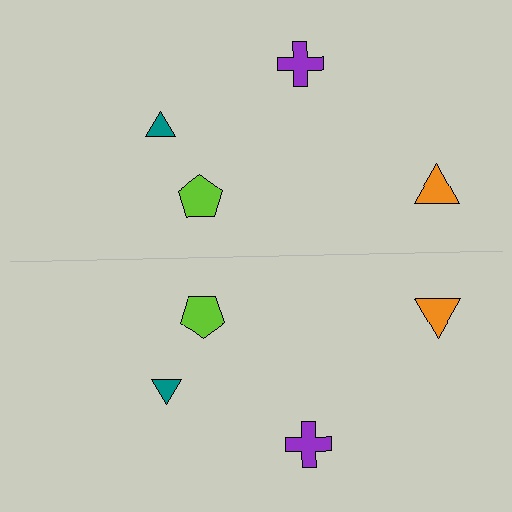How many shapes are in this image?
There are 8 shapes in this image.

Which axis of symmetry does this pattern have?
The pattern has a horizontal axis of symmetry running through the center of the image.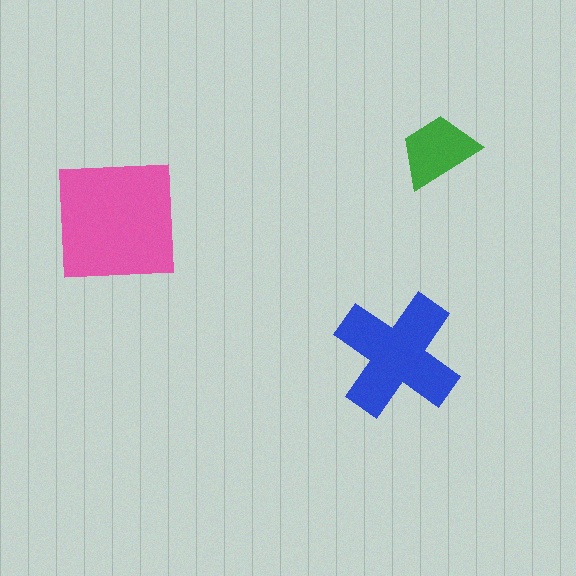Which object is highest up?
The green trapezoid is topmost.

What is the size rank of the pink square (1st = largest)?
1st.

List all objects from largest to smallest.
The pink square, the blue cross, the green trapezoid.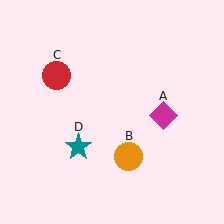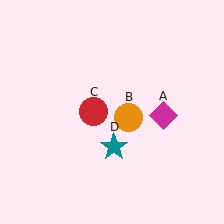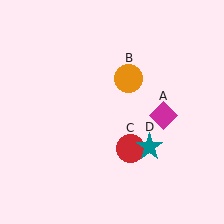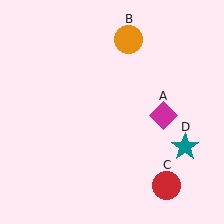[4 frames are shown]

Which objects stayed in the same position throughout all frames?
Magenta diamond (object A) remained stationary.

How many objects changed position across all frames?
3 objects changed position: orange circle (object B), red circle (object C), teal star (object D).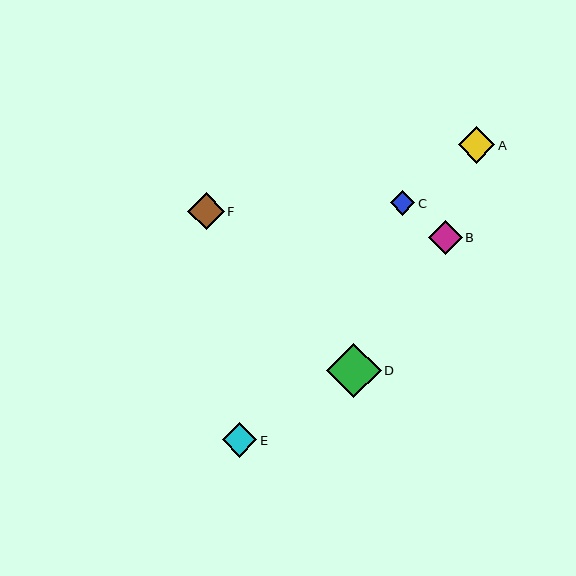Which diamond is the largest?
Diamond D is the largest with a size of approximately 55 pixels.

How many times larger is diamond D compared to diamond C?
Diamond D is approximately 2.3 times the size of diamond C.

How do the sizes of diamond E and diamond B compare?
Diamond E and diamond B are approximately the same size.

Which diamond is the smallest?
Diamond C is the smallest with a size of approximately 24 pixels.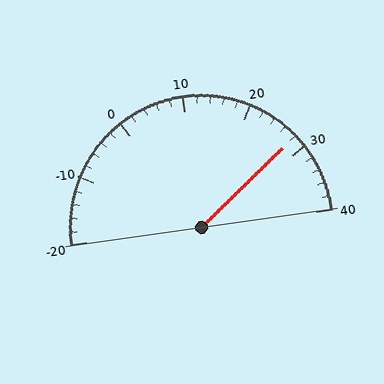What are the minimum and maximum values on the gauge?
The gauge ranges from -20 to 40.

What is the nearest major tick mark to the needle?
The nearest major tick mark is 30.